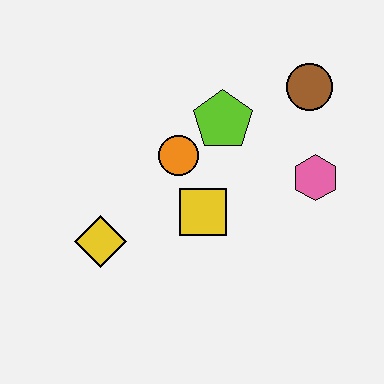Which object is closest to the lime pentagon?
The orange circle is closest to the lime pentagon.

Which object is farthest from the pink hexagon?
The yellow diamond is farthest from the pink hexagon.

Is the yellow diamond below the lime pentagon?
Yes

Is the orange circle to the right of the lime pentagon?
No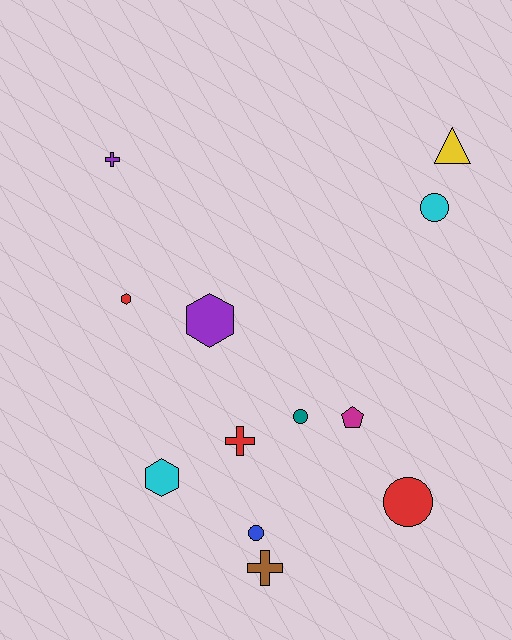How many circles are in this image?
There are 4 circles.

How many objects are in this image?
There are 12 objects.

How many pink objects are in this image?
There are no pink objects.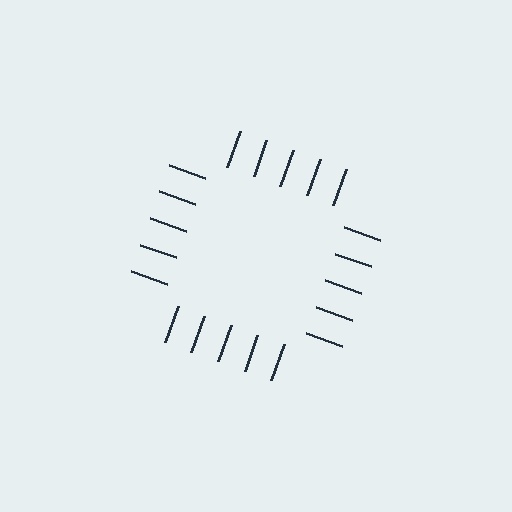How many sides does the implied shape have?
4 sides — the line-ends trace a square.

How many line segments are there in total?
20 — 5 along each of the 4 edges.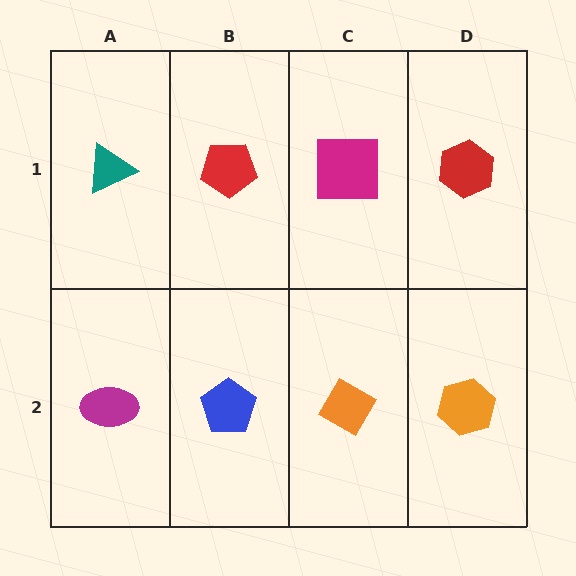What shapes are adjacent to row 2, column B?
A red pentagon (row 1, column B), a magenta ellipse (row 2, column A), an orange diamond (row 2, column C).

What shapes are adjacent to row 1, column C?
An orange diamond (row 2, column C), a red pentagon (row 1, column B), a red hexagon (row 1, column D).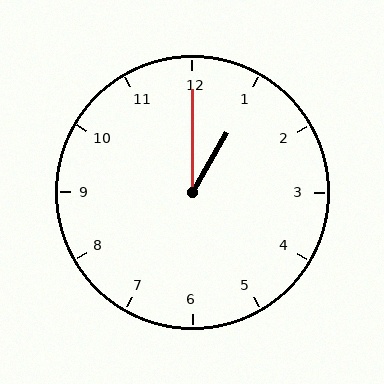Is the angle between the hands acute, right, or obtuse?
It is acute.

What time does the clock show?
1:00.